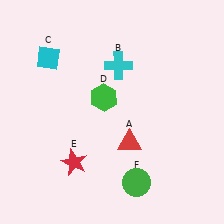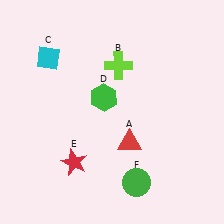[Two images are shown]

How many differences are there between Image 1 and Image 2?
There is 1 difference between the two images.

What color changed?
The cross (B) changed from cyan in Image 1 to lime in Image 2.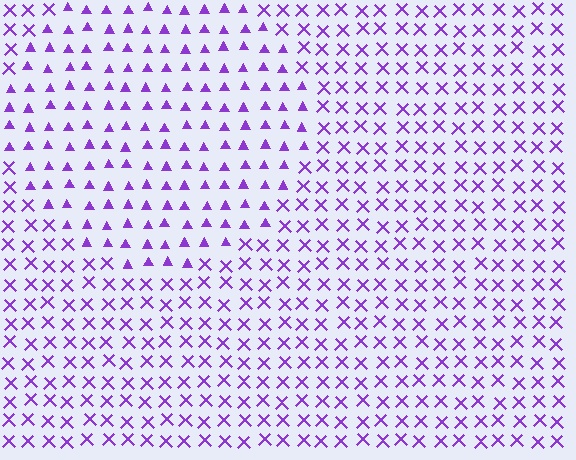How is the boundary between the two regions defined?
The boundary is defined by a change in element shape: triangles inside vs. X marks outside. All elements share the same color and spacing.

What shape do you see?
I see a circle.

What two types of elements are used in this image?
The image uses triangles inside the circle region and X marks outside it.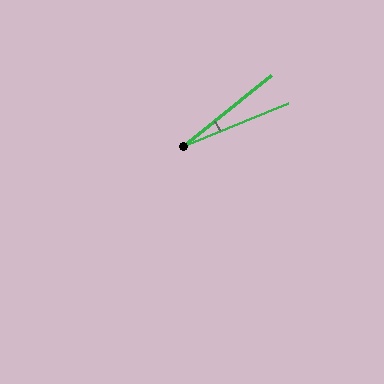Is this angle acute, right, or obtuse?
It is acute.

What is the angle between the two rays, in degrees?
Approximately 17 degrees.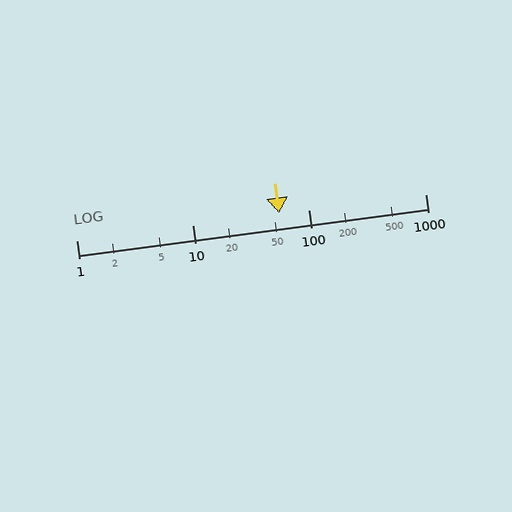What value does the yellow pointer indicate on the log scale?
The pointer indicates approximately 55.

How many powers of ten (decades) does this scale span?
The scale spans 3 decades, from 1 to 1000.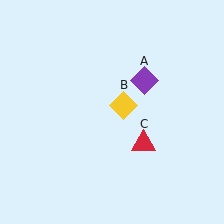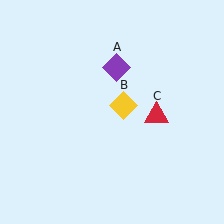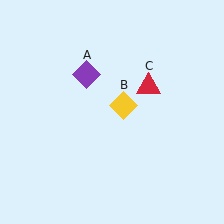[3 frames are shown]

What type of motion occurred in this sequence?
The purple diamond (object A), red triangle (object C) rotated counterclockwise around the center of the scene.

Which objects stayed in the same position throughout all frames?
Yellow diamond (object B) remained stationary.